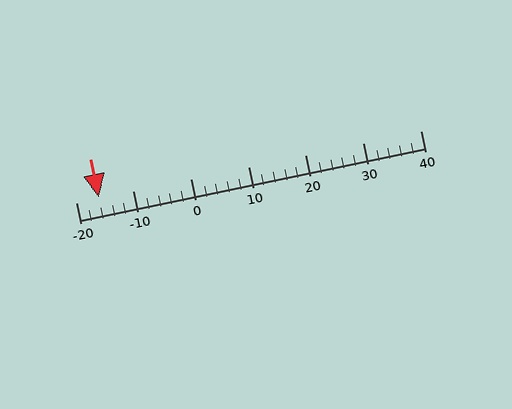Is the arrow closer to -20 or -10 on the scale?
The arrow is closer to -20.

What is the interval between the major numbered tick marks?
The major tick marks are spaced 10 units apart.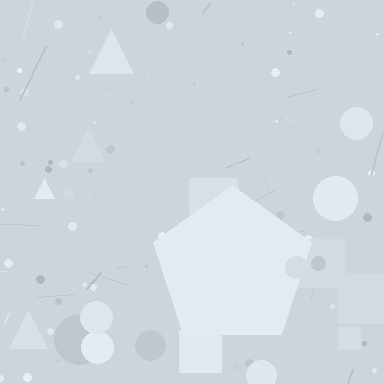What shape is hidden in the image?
A pentagon is hidden in the image.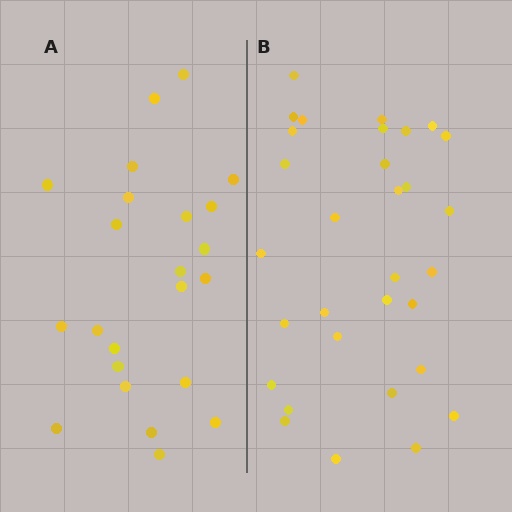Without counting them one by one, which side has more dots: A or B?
Region B (the right region) has more dots.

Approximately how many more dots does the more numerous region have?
Region B has roughly 8 or so more dots than region A.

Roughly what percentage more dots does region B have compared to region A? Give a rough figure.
About 35% more.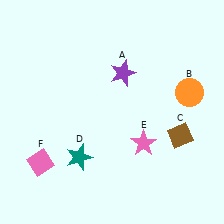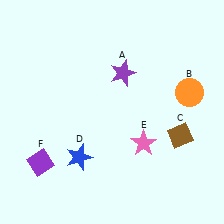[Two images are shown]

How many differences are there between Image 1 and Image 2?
There are 2 differences between the two images.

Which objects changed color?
D changed from teal to blue. F changed from pink to purple.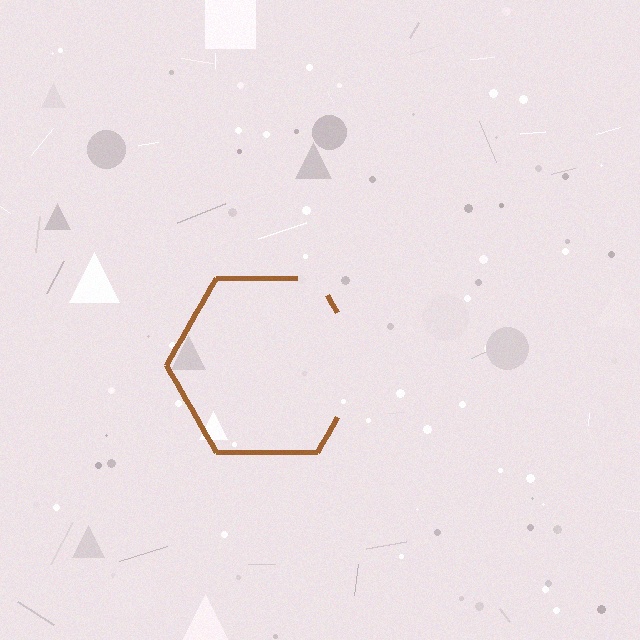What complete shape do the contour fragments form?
The contour fragments form a hexagon.